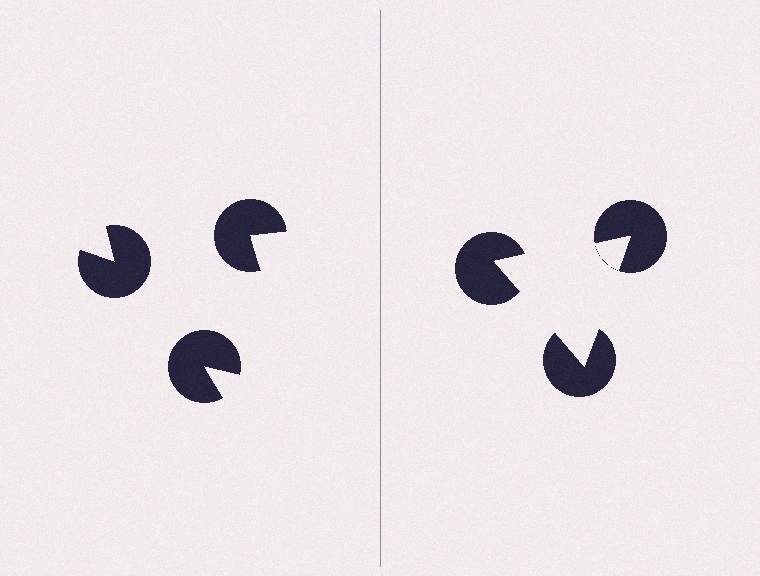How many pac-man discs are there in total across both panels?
6 — 3 on each side.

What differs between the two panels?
The pac-man discs are positioned identically on both sides; only the wedge orientations differ. On the right they align to a triangle; on the left they are misaligned.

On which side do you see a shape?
An illusory triangle appears on the right side. On the left side the wedge cuts are rotated, so no coherent shape forms.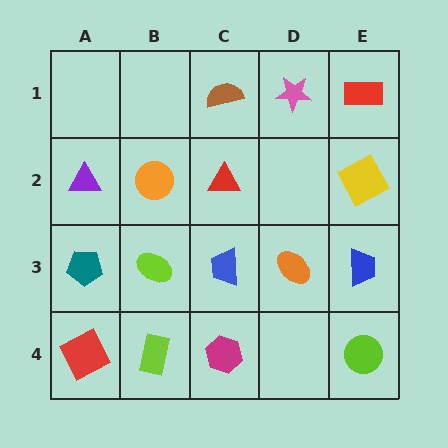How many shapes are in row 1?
3 shapes.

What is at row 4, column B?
A lime rectangle.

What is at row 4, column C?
A magenta hexagon.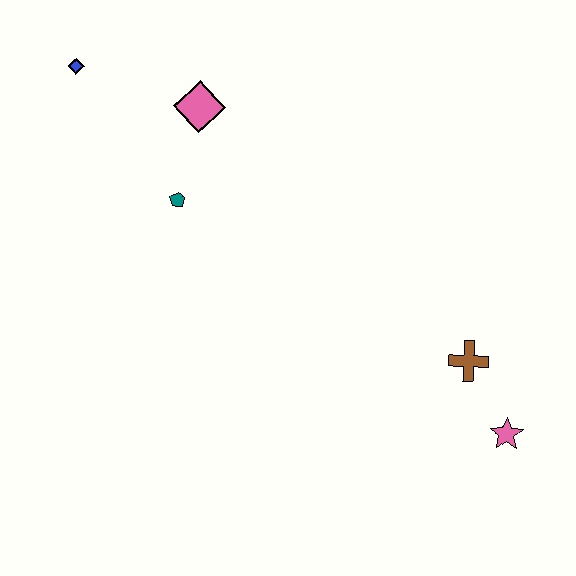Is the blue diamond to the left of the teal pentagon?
Yes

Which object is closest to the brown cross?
The pink star is closest to the brown cross.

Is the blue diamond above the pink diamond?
Yes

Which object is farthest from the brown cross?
The blue diamond is farthest from the brown cross.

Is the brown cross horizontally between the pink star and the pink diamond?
Yes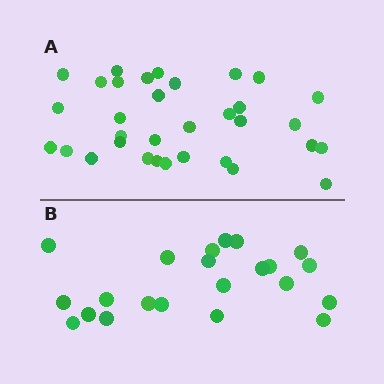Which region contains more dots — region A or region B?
Region A (the top region) has more dots.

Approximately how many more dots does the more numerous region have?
Region A has roughly 12 or so more dots than region B.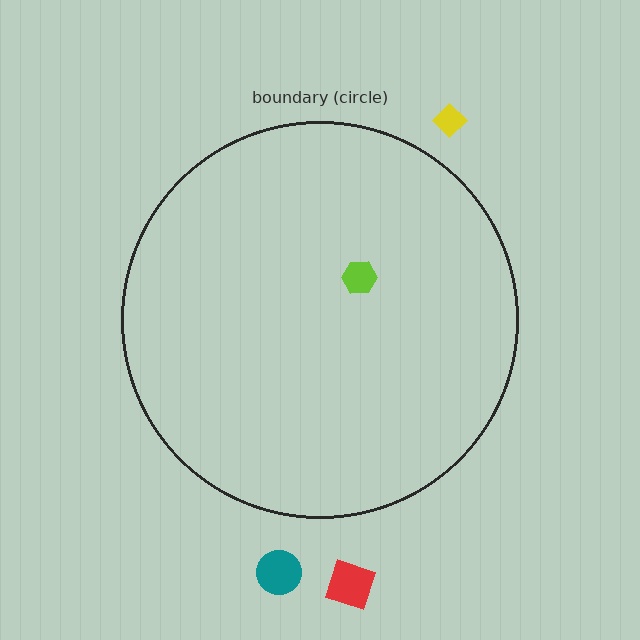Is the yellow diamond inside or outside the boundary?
Outside.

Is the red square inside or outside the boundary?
Outside.